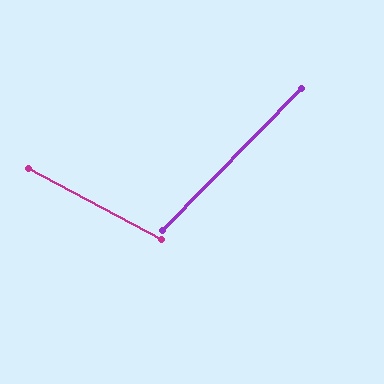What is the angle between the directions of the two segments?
Approximately 74 degrees.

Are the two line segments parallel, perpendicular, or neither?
Neither parallel nor perpendicular — they differ by about 74°.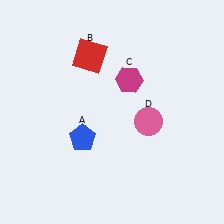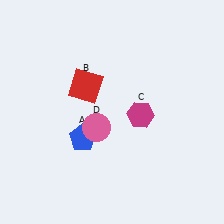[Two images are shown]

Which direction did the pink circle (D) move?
The pink circle (D) moved left.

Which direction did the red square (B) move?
The red square (B) moved down.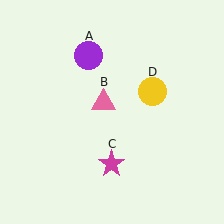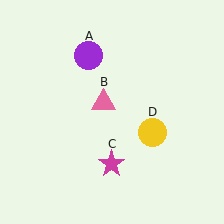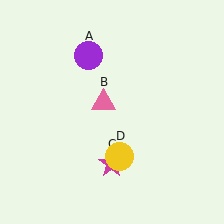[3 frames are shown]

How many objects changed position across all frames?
1 object changed position: yellow circle (object D).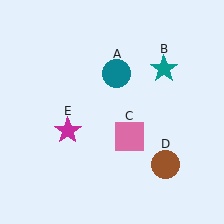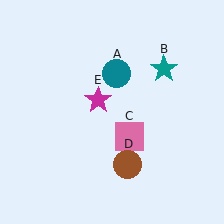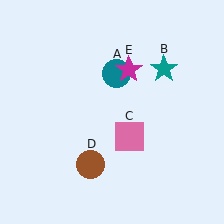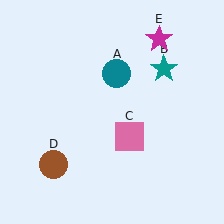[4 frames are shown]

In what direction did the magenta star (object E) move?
The magenta star (object E) moved up and to the right.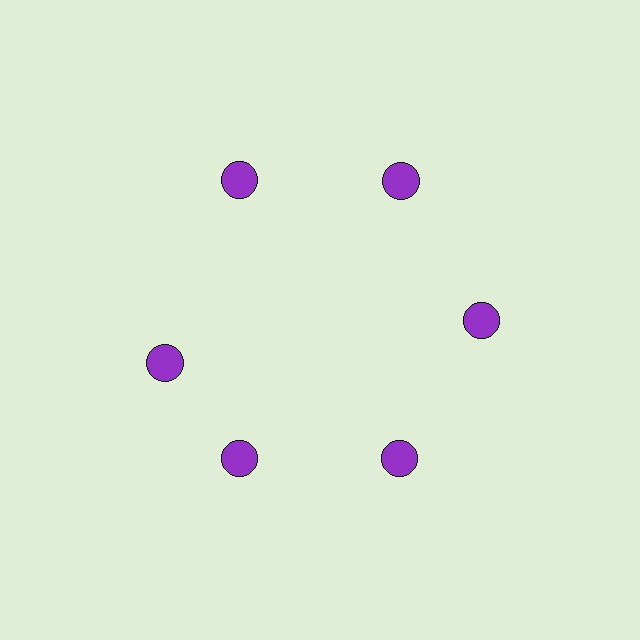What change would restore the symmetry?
The symmetry would be restored by rotating it back into even spacing with its neighbors so that all 6 circles sit at equal angles and equal distance from the center.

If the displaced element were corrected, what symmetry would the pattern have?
It would have 6-fold rotational symmetry — the pattern would map onto itself every 60 degrees.